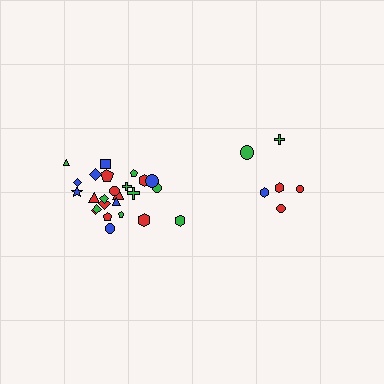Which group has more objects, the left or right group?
The left group.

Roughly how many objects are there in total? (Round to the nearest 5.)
Roughly 30 objects in total.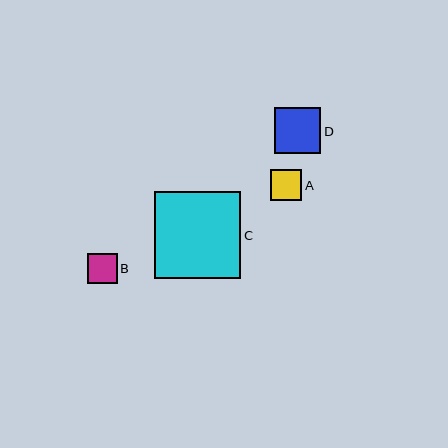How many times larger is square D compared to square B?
Square D is approximately 1.5 times the size of square B.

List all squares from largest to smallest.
From largest to smallest: C, D, A, B.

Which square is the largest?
Square C is the largest with a size of approximately 87 pixels.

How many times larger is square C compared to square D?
Square C is approximately 1.9 times the size of square D.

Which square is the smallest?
Square B is the smallest with a size of approximately 30 pixels.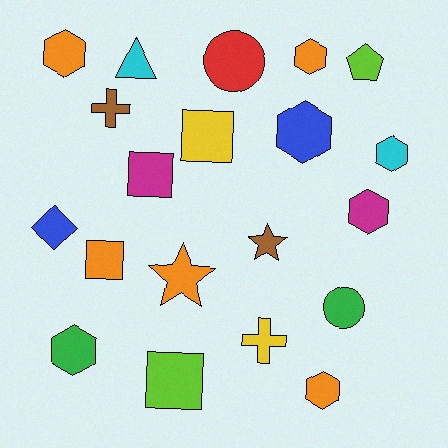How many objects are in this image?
There are 20 objects.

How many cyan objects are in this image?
There are 2 cyan objects.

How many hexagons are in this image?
There are 7 hexagons.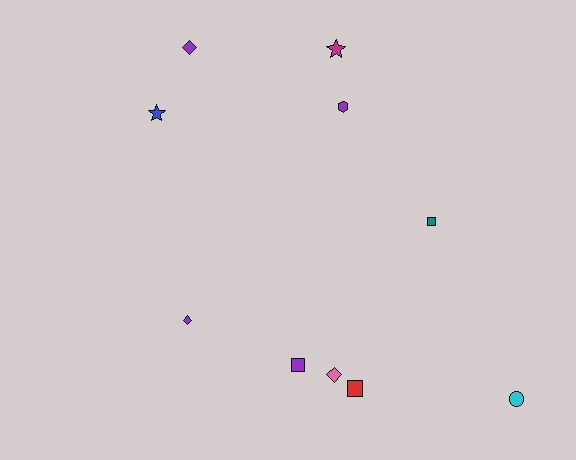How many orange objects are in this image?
There are no orange objects.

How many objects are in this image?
There are 10 objects.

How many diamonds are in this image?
There are 3 diamonds.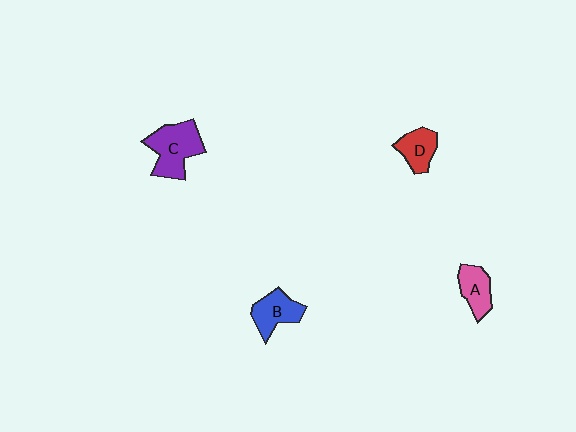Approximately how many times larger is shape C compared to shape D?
Approximately 1.7 times.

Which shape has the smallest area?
Shape D (red).